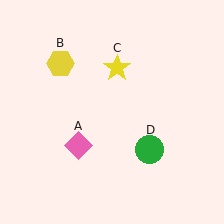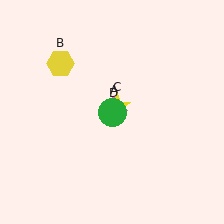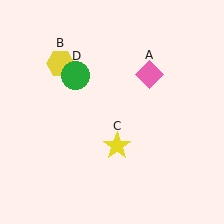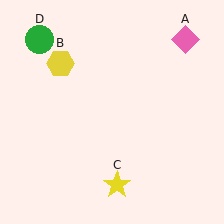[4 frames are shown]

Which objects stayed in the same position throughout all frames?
Yellow hexagon (object B) remained stationary.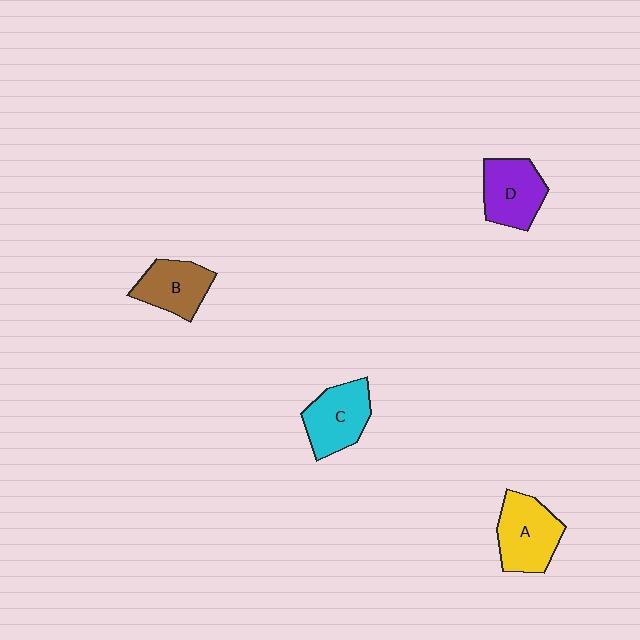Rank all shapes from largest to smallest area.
From largest to smallest: A (yellow), C (cyan), D (purple), B (brown).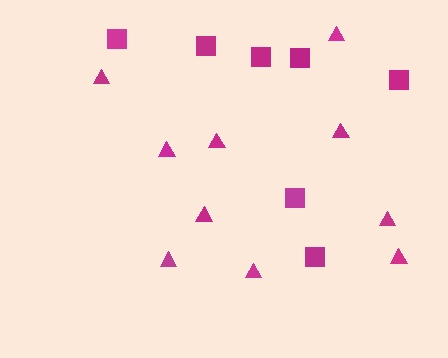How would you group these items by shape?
There are 2 groups: one group of triangles (10) and one group of squares (7).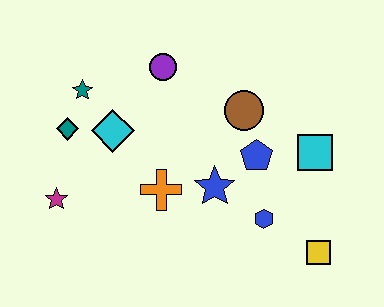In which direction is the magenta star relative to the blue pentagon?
The magenta star is to the left of the blue pentagon.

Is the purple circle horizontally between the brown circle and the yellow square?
No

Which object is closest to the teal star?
The teal diamond is closest to the teal star.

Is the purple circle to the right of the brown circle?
No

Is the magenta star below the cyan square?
Yes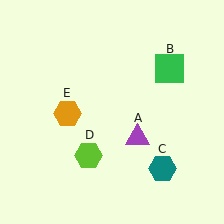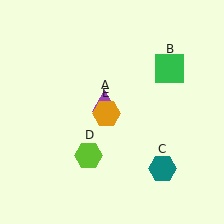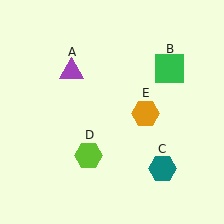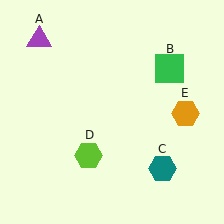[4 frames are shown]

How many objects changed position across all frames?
2 objects changed position: purple triangle (object A), orange hexagon (object E).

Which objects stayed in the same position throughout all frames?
Green square (object B) and teal hexagon (object C) and lime hexagon (object D) remained stationary.